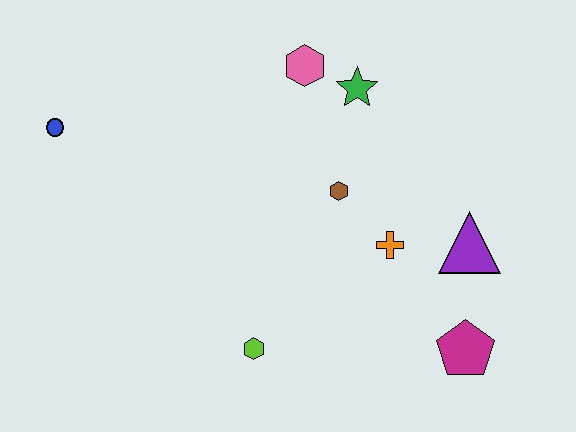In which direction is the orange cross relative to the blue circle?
The orange cross is to the right of the blue circle.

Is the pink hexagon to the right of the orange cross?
No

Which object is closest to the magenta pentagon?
The purple triangle is closest to the magenta pentagon.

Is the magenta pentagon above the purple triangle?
No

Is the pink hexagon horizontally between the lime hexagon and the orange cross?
Yes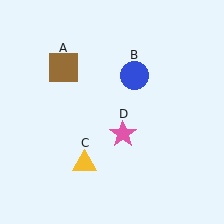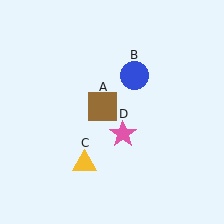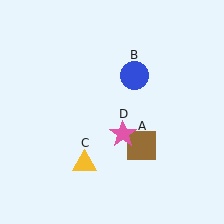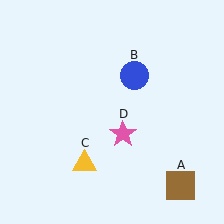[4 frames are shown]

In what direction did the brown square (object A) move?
The brown square (object A) moved down and to the right.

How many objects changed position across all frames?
1 object changed position: brown square (object A).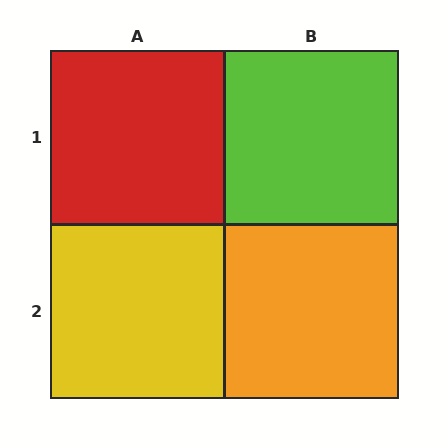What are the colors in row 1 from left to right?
Red, lime.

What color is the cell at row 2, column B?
Orange.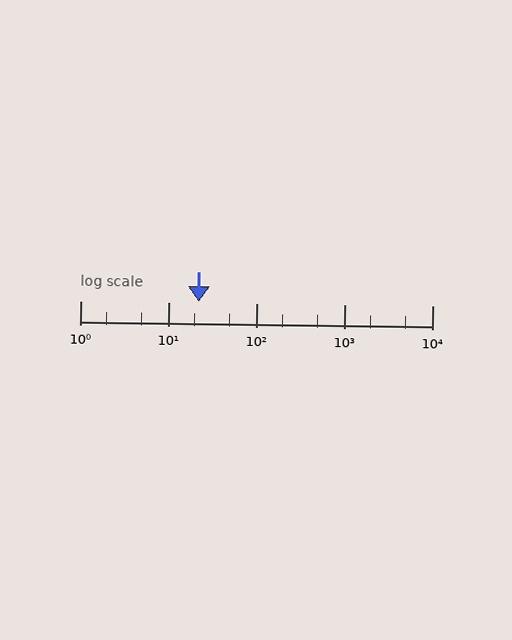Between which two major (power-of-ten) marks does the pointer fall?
The pointer is between 10 and 100.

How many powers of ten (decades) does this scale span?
The scale spans 4 decades, from 1 to 10000.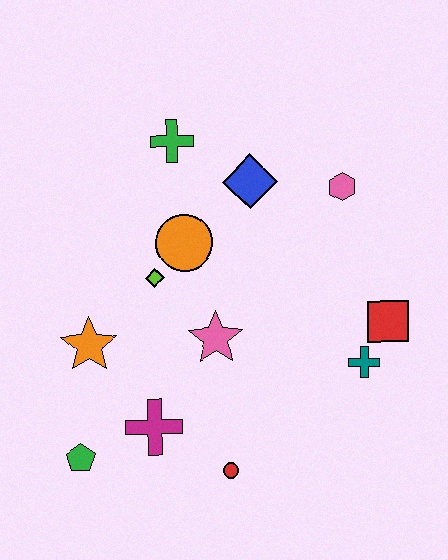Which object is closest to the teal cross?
The red square is closest to the teal cross.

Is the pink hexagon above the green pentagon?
Yes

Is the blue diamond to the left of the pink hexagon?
Yes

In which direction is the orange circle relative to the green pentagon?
The orange circle is above the green pentagon.